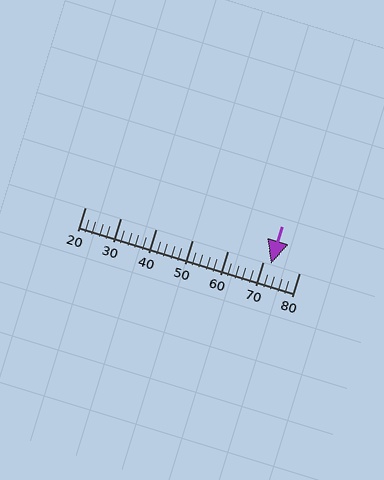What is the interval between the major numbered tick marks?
The major tick marks are spaced 10 units apart.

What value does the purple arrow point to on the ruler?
The purple arrow points to approximately 72.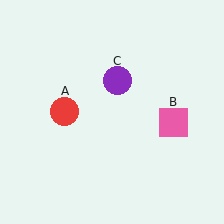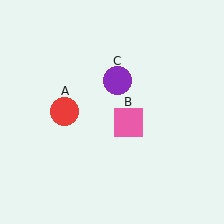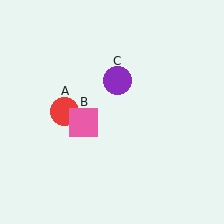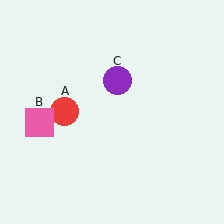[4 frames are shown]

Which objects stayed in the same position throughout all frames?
Red circle (object A) and purple circle (object C) remained stationary.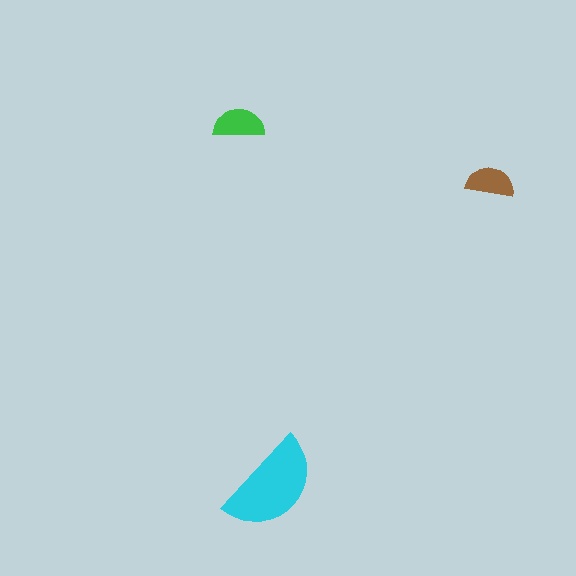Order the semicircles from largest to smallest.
the cyan one, the green one, the brown one.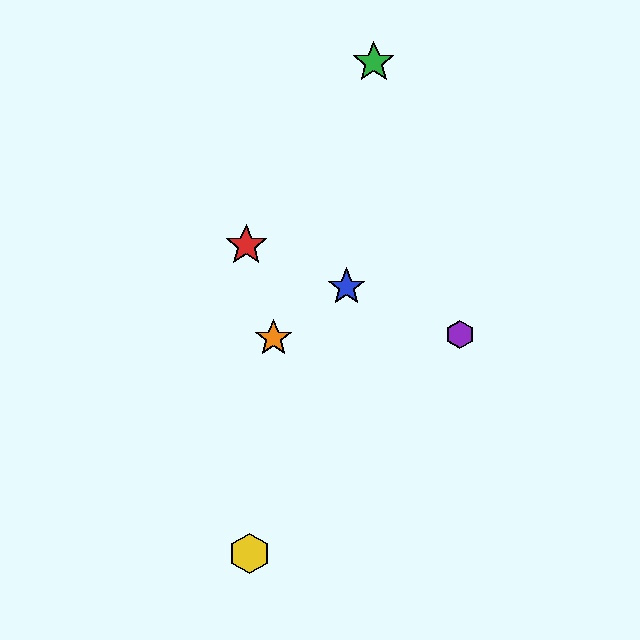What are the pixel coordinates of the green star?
The green star is at (374, 62).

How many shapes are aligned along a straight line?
3 shapes (the red star, the blue star, the purple hexagon) are aligned along a straight line.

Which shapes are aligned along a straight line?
The red star, the blue star, the purple hexagon are aligned along a straight line.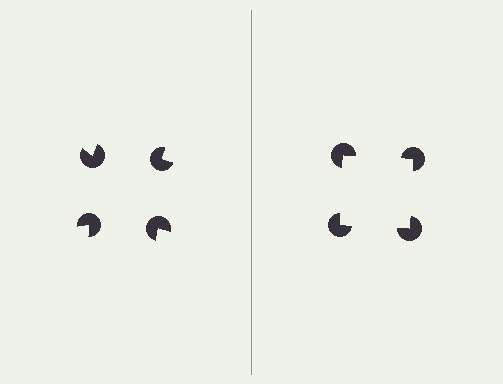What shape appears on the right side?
An illusory square.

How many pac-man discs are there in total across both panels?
8 — 4 on each side.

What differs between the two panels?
The pac-man discs are positioned identically on both sides; only the wedge orientations differ. On the right they align to a square; on the left they are misaligned.